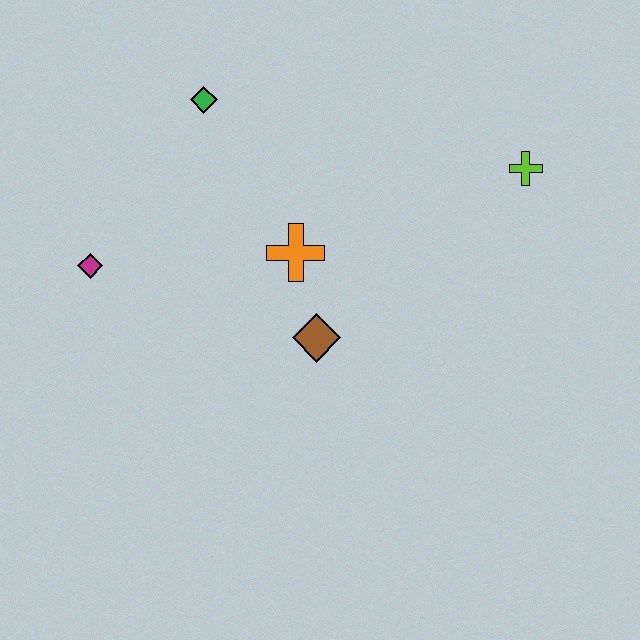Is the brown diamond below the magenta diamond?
Yes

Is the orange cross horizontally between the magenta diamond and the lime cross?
Yes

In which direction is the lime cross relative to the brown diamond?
The lime cross is to the right of the brown diamond.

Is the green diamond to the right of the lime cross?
No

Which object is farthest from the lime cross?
The magenta diamond is farthest from the lime cross.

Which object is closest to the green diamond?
The orange cross is closest to the green diamond.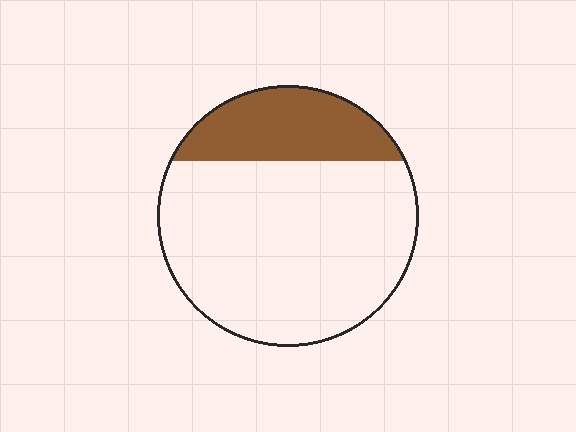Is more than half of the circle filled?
No.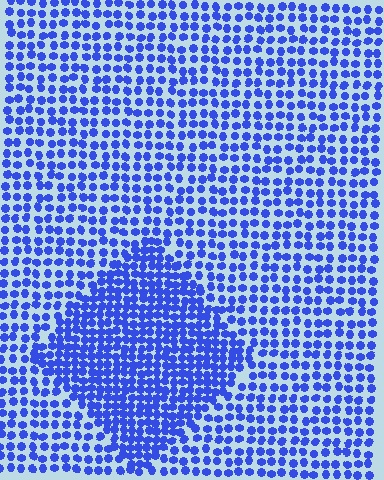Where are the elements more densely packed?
The elements are more densely packed inside the diamond boundary.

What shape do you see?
I see a diamond.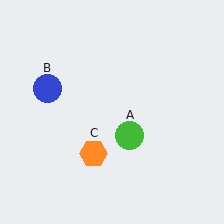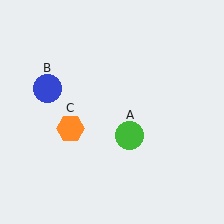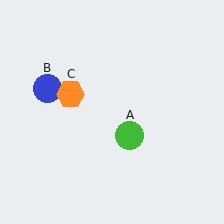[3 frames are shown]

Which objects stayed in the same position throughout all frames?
Green circle (object A) and blue circle (object B) remained stationary.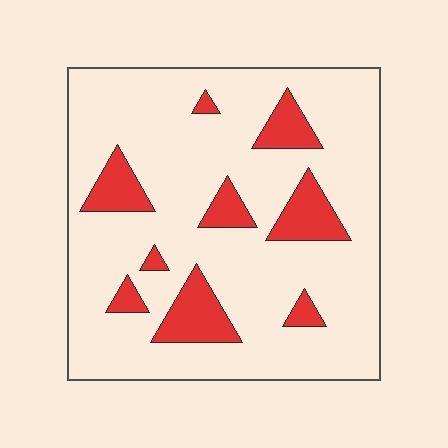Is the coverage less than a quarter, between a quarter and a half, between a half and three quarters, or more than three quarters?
Less than a quarter.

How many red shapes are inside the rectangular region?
9.